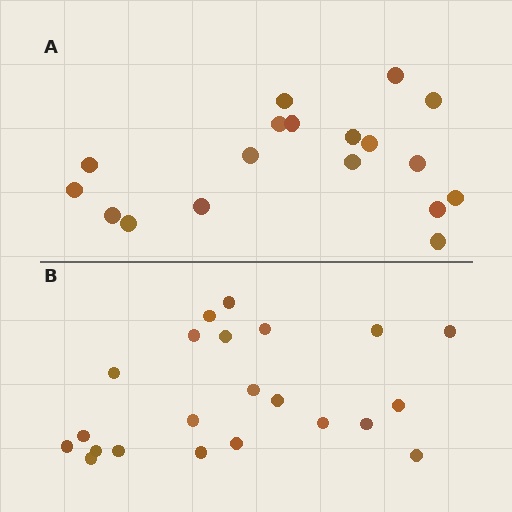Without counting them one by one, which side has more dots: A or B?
Region B (the bottom region) has more dots.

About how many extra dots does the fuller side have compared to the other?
Region B has about 4 more dots than region A.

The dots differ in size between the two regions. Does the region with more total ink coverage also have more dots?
No. Region A has more total ink coverage because its dots are larger, but region B actually contains more individual dots. Total area can be misleading — the number of items is what matters here.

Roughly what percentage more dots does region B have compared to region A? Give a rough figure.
About 20% more.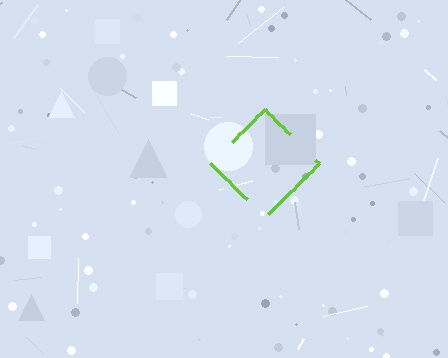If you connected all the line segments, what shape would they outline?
They would outline a diamond.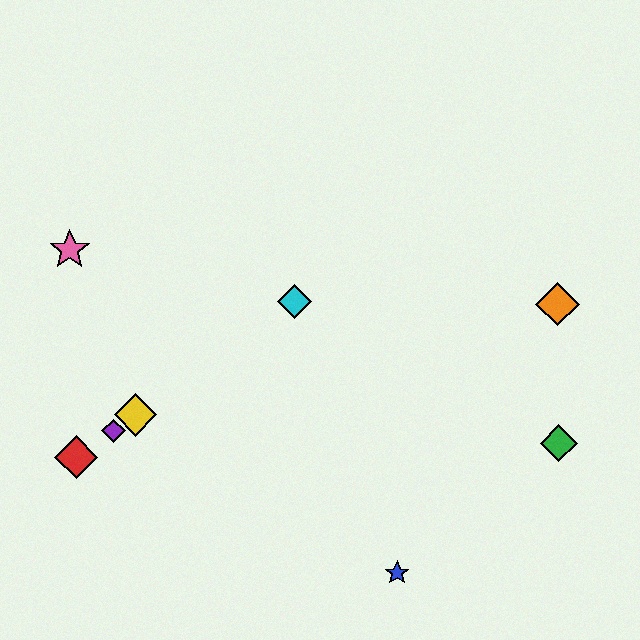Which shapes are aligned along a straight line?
The red diamond, the yellow diamond, the purple diamond, the cyan diamond are aligned along a straight line.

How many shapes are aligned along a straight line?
4 shapes (the red diamond, the yellow diamond, the purple diamond, the cyan diamond) are aligned along a straight line.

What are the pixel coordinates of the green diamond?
The green diamond is at (559, 443).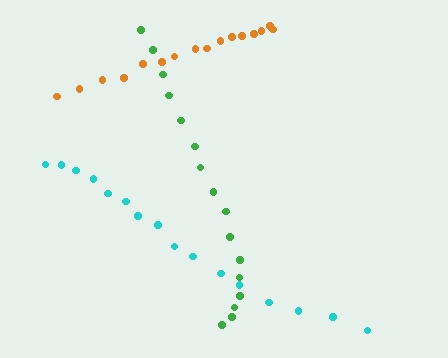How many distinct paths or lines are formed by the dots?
There are 3 distinct paths.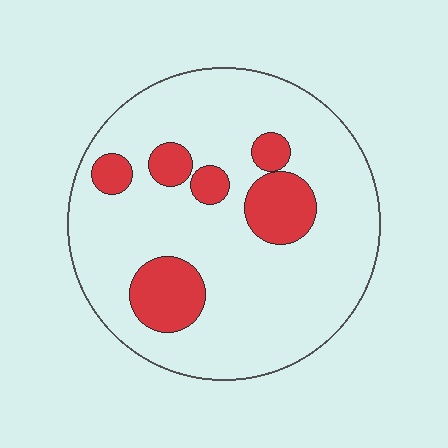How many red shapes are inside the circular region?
6.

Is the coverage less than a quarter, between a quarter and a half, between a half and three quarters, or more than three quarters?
Less than a quarter.